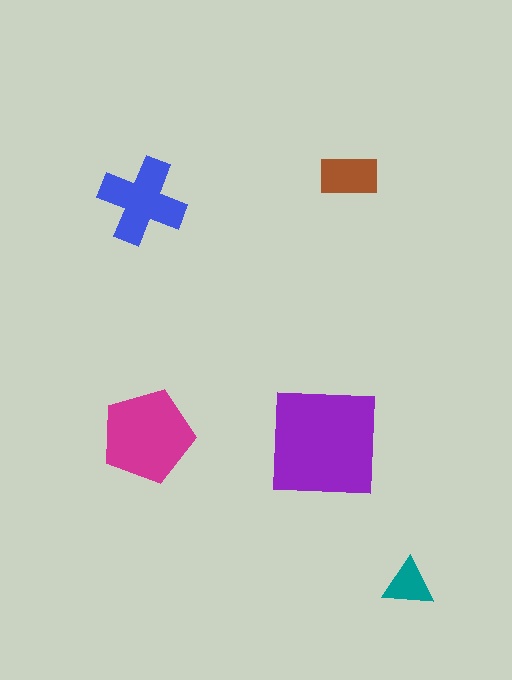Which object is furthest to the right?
The teal triangle is rightmost.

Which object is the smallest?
The teal triangle.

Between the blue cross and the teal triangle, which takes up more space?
The blue cross.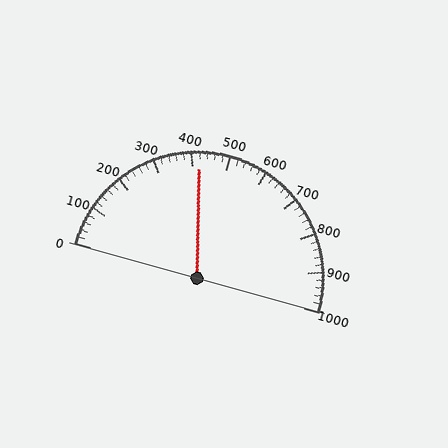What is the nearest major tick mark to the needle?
The nearest major tick mark is 400.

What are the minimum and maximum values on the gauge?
The gauge ranges from 0 to 1000.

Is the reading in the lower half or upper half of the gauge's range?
The reading is in the lower half of the range (0 to 1000).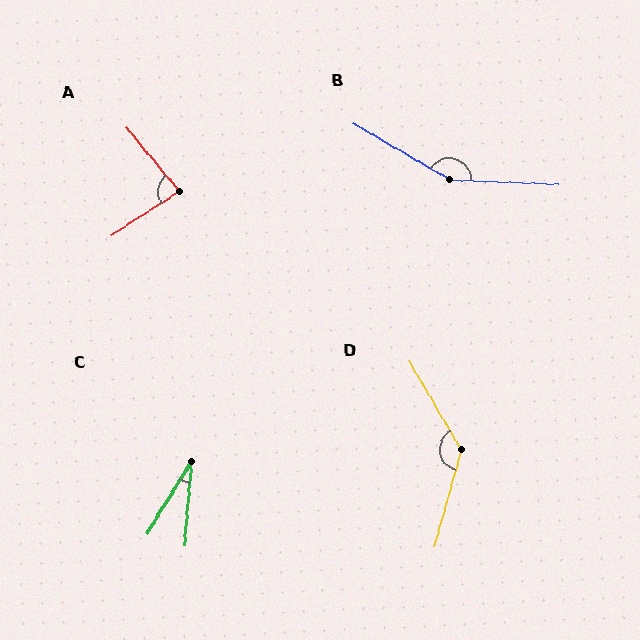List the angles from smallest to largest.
C (27°), A (84°), D (134°), B (152°).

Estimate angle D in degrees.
Approximately 134 degrees.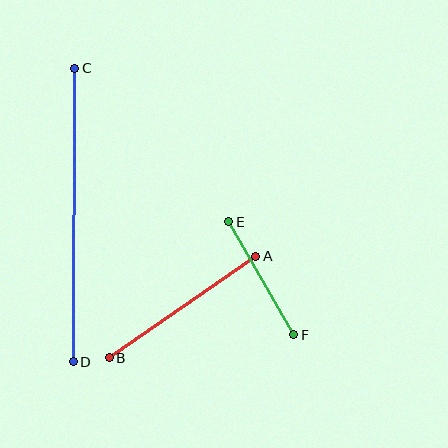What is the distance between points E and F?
The distance is approximately 130 pixels.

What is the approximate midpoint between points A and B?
The midpoint is at approximately (183, 307) pixels.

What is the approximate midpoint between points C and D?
The midpoint is at approximately (74, 215) pixels.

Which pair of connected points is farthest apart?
Points C and D are farthest apart.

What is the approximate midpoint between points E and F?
The midpoint is at approximately (261, 278) pixels.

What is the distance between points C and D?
The distance is approximately 293 pixels.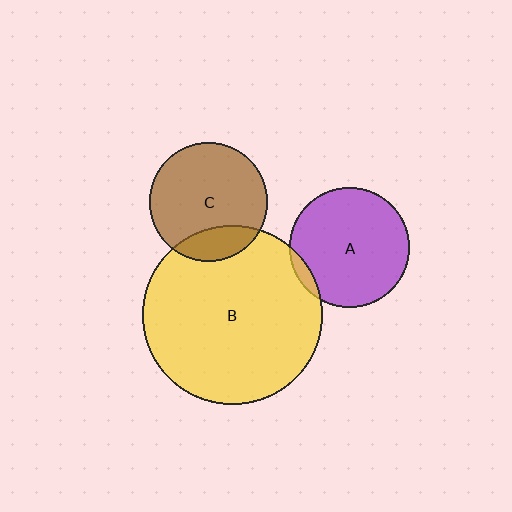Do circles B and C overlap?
Yes.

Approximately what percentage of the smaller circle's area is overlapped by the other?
Approximately 20%.